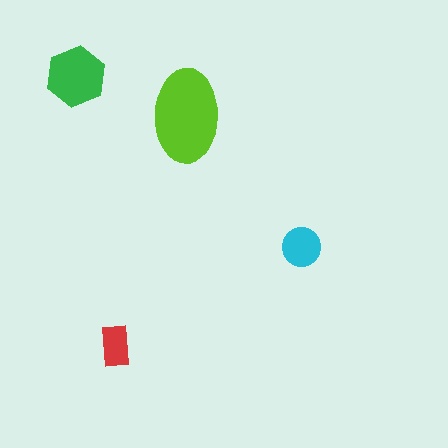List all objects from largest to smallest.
The lime ellipse, the green hexagon, the cyan circle, the red rectangle.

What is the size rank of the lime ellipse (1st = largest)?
1st.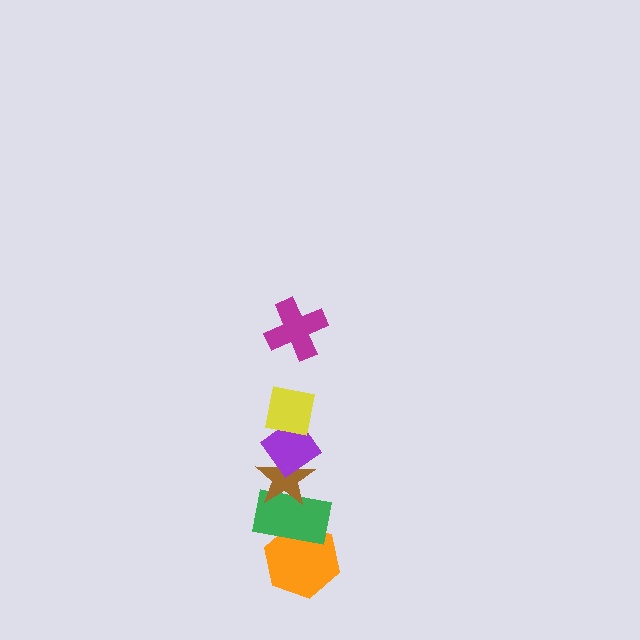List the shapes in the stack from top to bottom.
From top to bottom: the magenta cross, the yellow square, the purple diamond, the brown star, the green rectangle, the orange hexagon.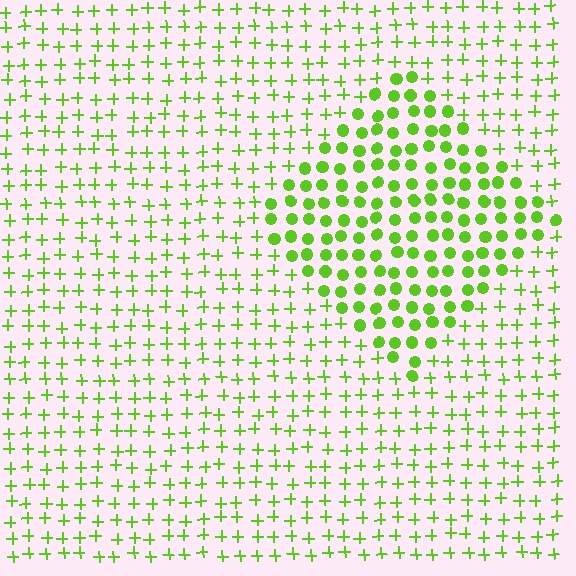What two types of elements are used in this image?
The image uses circles inside the diamond region and plus signs outside it.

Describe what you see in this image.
The image is filled with small lime elements arranged in a uniform grid. A diamond-shaped region contains circles, while the surrounding area contains plus signs. The boundary is defined purely by the change in element shape.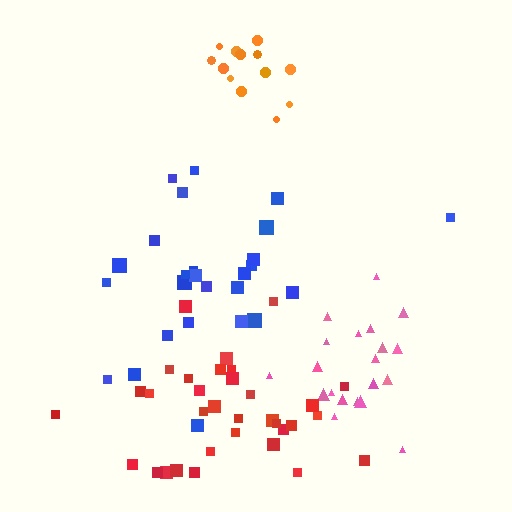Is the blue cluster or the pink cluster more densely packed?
Pink.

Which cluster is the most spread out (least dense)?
Blue.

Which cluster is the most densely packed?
Orange.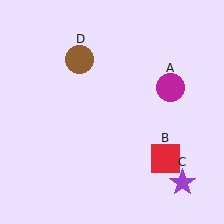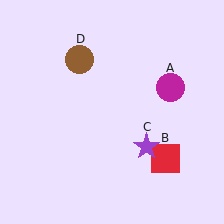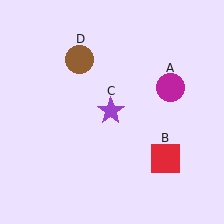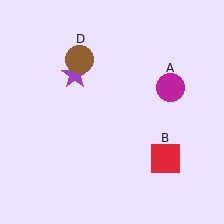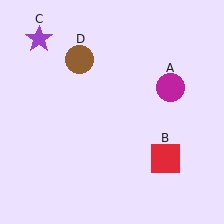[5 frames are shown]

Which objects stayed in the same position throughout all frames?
Magenta circle (object A) and red square (object B) and brown circle (object D) remained stationary.